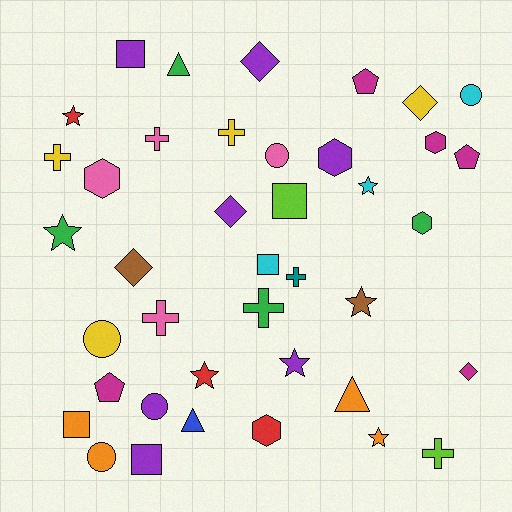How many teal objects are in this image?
There is 1 teal object.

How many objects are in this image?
There are 40 objects.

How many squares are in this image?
There are 5 squares.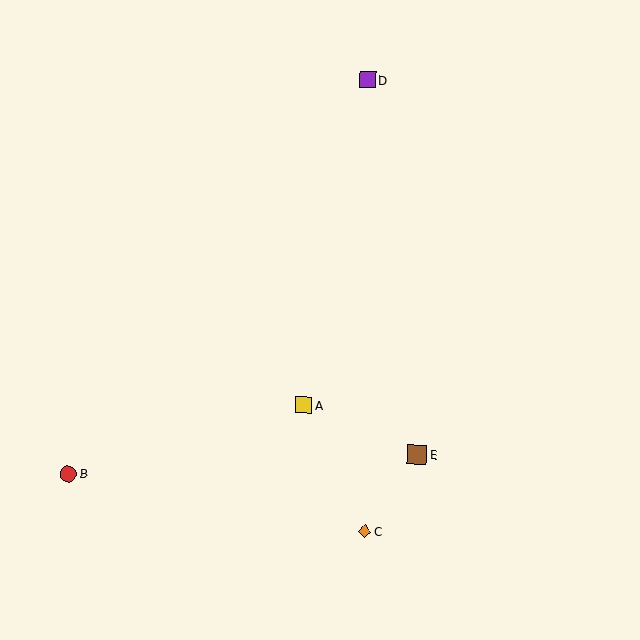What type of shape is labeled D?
Shape D is a purple square.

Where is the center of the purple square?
The center of the purple square is at (368, 80).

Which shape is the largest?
The brown square (labeled E) is the largest.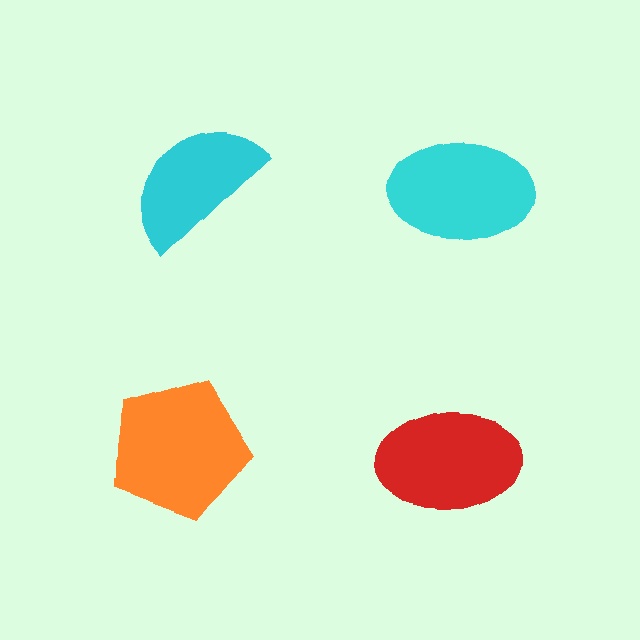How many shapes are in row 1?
2 shapes.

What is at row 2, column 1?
An orange pentagon.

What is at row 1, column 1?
A cyan semicircle.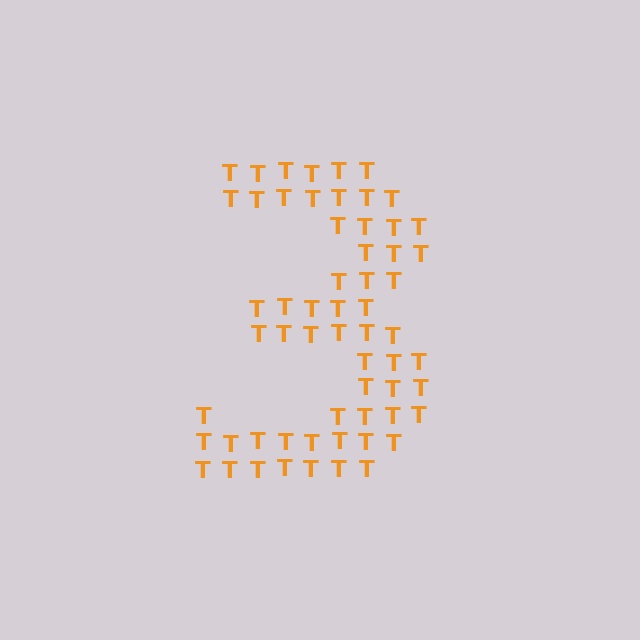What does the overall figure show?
The overall figure shows the digit 3.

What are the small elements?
The small elements are letter T's.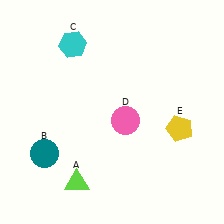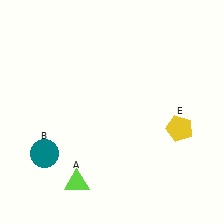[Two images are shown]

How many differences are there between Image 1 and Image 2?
There are 2 differences between the two images.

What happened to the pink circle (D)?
The pink circle (D) was removed in Image 2. It was in the bottom-right area of Image 1.